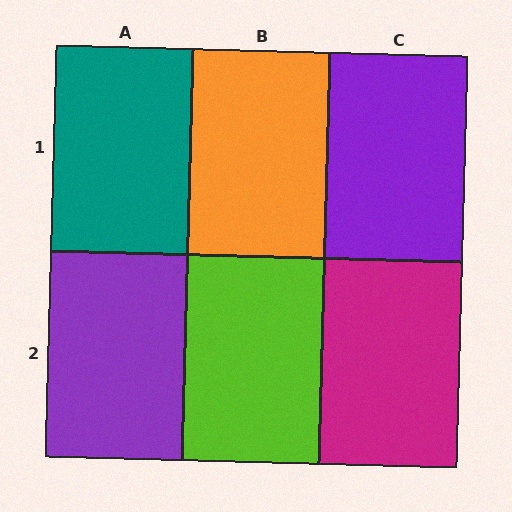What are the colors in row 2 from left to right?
Purple, lime, magenta.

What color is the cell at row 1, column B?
Orange.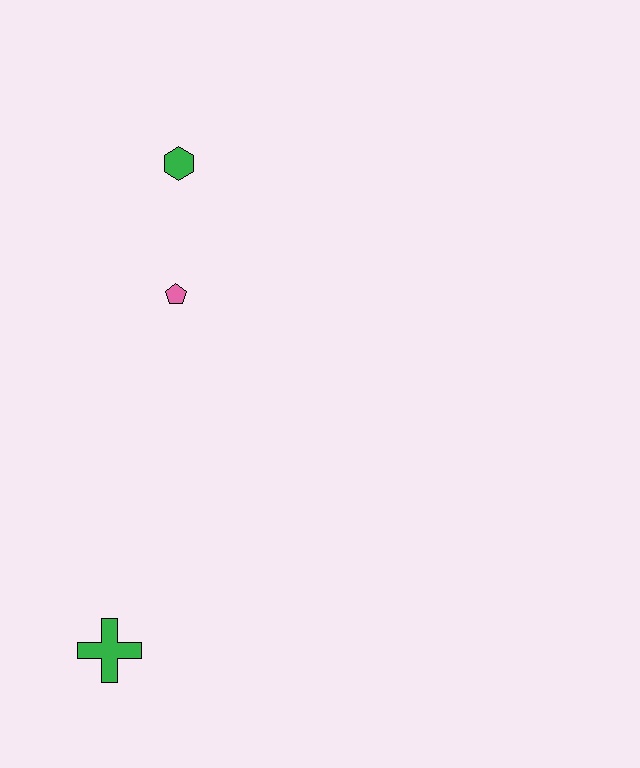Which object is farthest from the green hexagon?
The green cross is farthest from the green hexagon.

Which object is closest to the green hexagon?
The pink pentagon is closest to the green hexagon.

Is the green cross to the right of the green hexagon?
No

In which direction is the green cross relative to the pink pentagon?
The green cross is below the pink pentagon.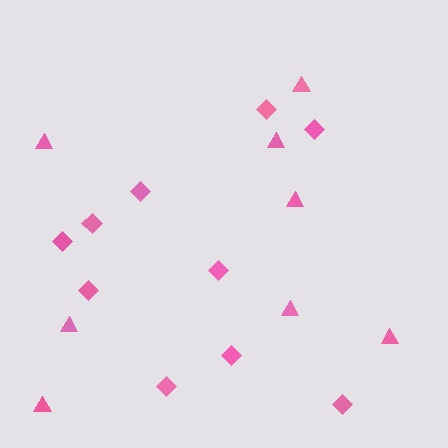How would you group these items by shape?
There are 2 groups: one group of diamonds (10) and one group of triangles (8).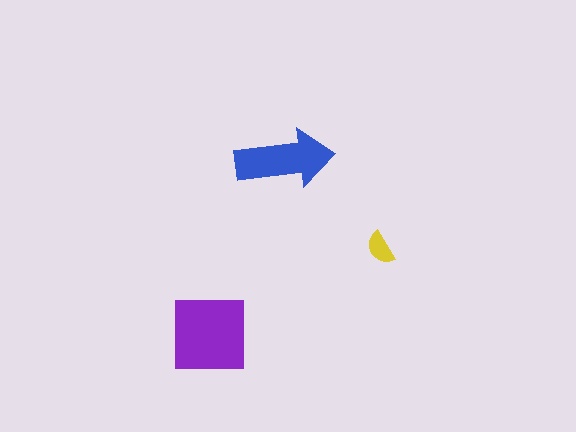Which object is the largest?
The purple square.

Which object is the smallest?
The yellow semicircle.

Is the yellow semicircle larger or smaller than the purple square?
Smaller.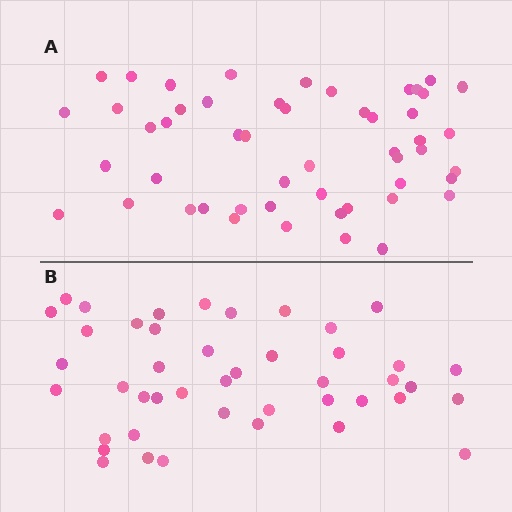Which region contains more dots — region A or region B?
Region A (the top region) has more dots.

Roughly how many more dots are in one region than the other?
Region A has roughly 8 or so more dots than region B.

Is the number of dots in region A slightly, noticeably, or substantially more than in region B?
Region A has only slightly more — the two regions are fairly close. The ratio is roughly 1.2 to 1.